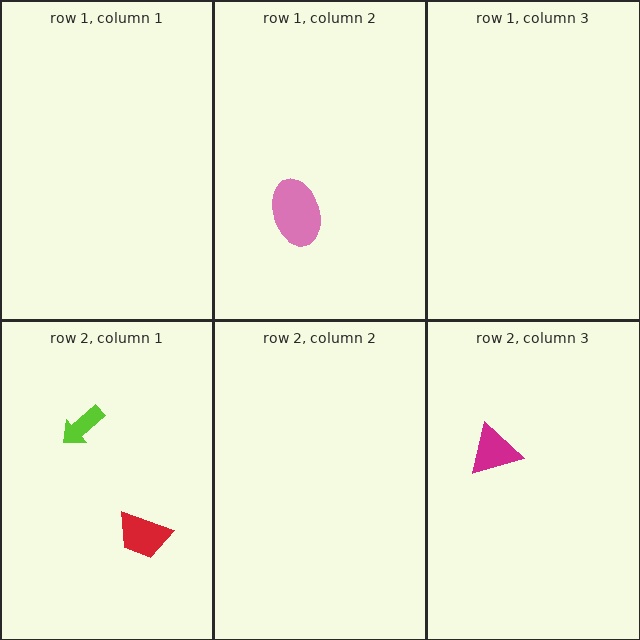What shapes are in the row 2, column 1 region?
The red trapezoid, the lime arrow.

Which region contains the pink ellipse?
The row 1, column 2 region.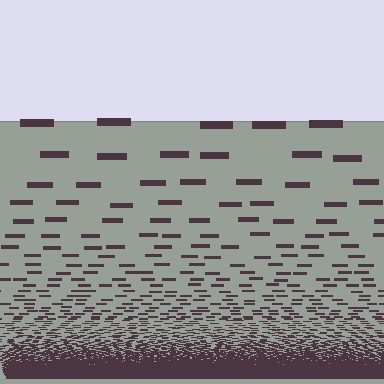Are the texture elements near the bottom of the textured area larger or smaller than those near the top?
Smaller. The gradient is inverted — elements near the bottom are smaller and denser.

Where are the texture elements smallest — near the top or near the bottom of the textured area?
Near the bottom.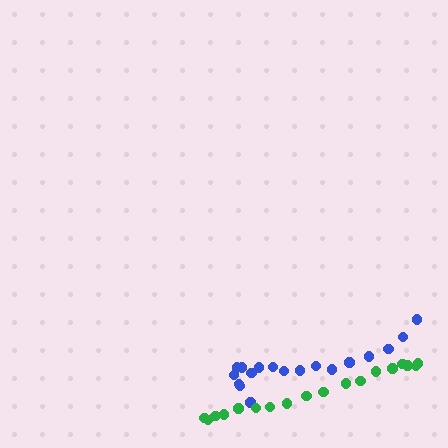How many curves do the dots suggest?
There are 2 distinct paths.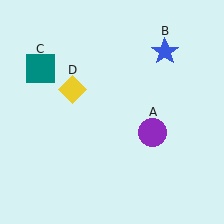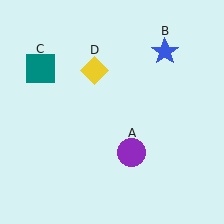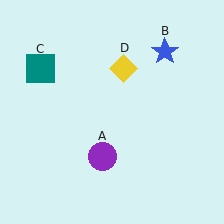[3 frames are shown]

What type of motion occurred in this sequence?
The purple circle (object A), yellow diamond (object D) rotated clockwise around the center of the scene.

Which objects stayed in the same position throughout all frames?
Blue star (object B) and teal square (object C) remained stationary.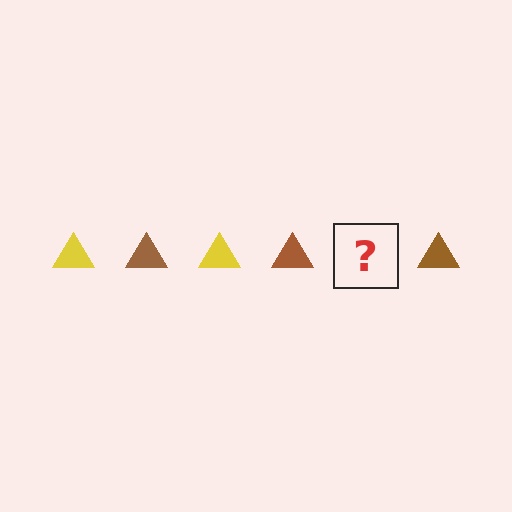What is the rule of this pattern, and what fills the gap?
The rule is that the pattern cycles through yellow, brown triangles. The gap should be filled with a yellow triangle.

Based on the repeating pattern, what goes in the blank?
The blank should be a yellow triangle.